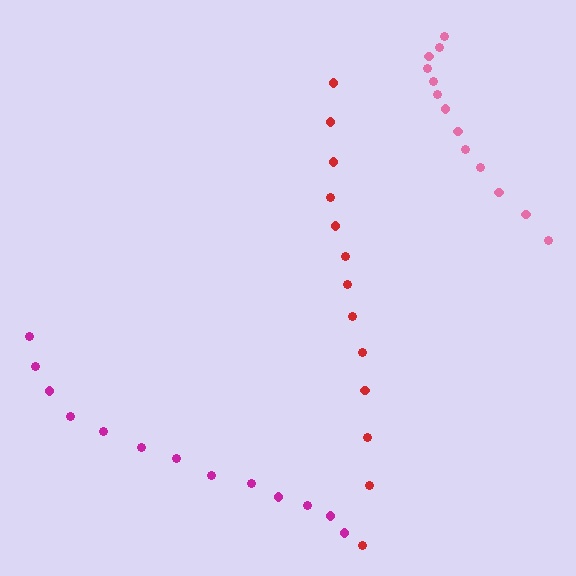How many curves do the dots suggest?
There are 3 distinct paths.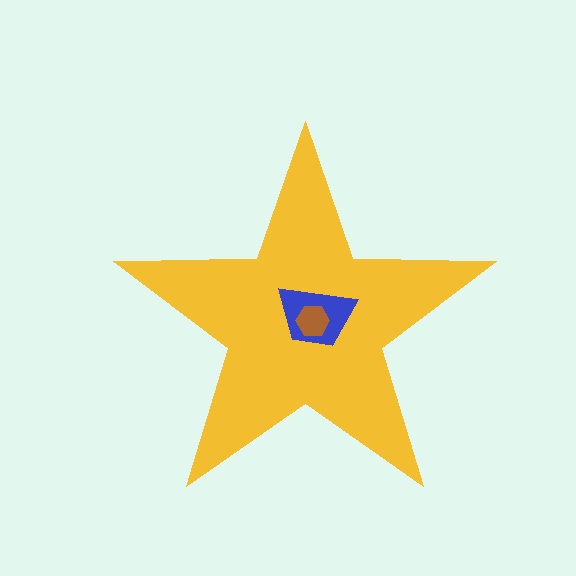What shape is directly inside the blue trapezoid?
The brown hexagon.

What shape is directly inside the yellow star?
The blue trapezoid.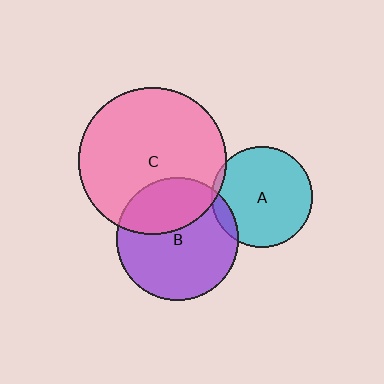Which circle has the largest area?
Circle C (pink).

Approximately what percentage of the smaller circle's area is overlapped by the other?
Approximately 5%.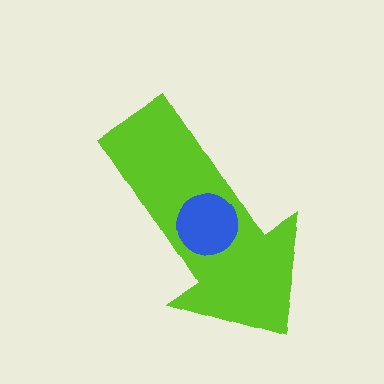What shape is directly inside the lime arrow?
The blue circle.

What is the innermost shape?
The blue circle.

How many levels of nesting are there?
2.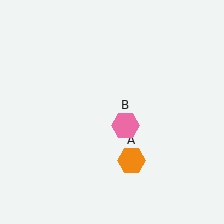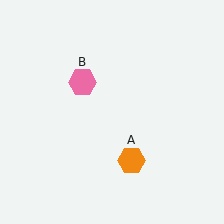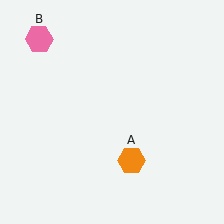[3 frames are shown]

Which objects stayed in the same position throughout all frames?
Orange hexagon (object A) remained stationary.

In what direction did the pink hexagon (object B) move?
The pink hexagon (object B) moved up and to the left.